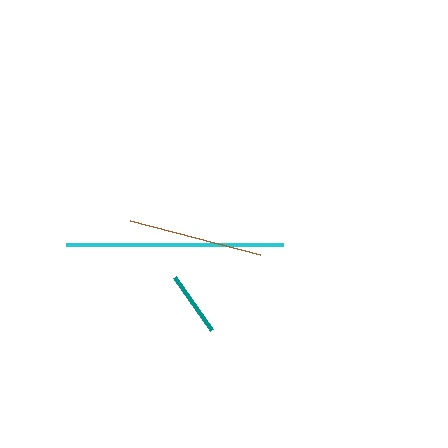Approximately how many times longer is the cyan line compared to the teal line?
The cyan line is approximately 3.4 times the length of the teal line.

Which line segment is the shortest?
The teal line is the shortest at approximately 65 pixels.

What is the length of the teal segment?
The teal segment is approximately 65 pixels long.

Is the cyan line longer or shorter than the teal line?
The cyan line is longer than the teal line.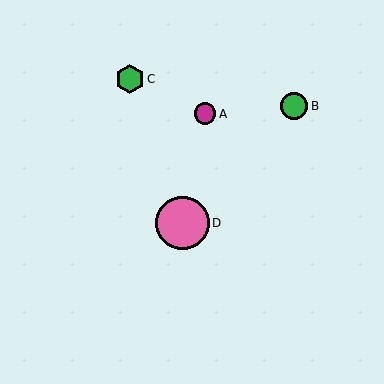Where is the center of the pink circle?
The center of the pink circle is at (183, 223).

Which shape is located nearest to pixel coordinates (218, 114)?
The magenta circle (labeled A) at (205, 114) is nearest to that location.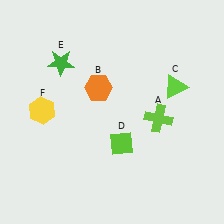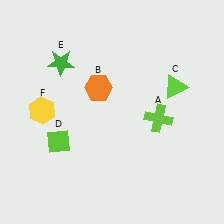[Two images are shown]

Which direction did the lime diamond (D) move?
The lime diamond (D) moved left.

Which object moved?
The lime diamond (D) moved left.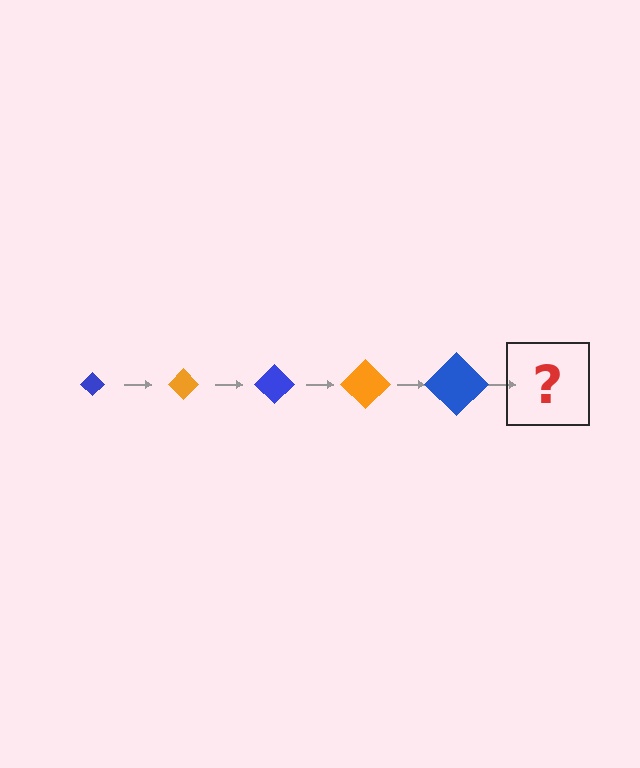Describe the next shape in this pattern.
It should be an orange diamond, larger than the previous one.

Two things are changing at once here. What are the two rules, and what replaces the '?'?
The two rules are that the diamond grows larger each step and the color cycles through blue and orange. The '?' should be an orange diamond, larger than the previous one.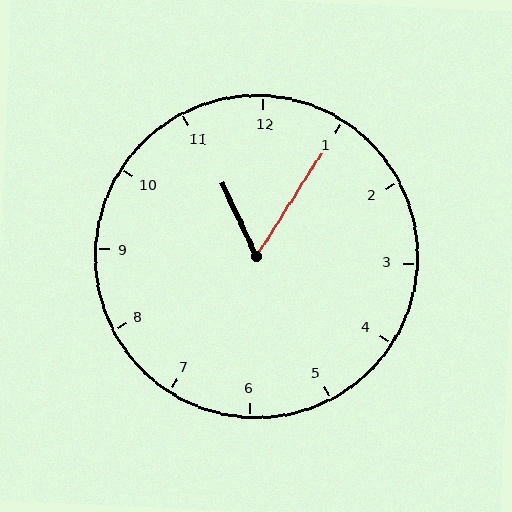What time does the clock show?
11:05.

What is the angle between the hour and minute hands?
Approximately 58 degrees.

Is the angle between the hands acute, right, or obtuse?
It is acute.